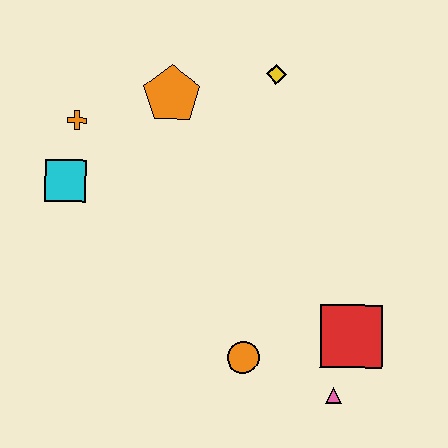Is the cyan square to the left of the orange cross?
Yes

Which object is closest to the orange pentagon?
The orange cross is closest to the orange pentagon.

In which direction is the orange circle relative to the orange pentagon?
The orange circle is below the orange pentagon.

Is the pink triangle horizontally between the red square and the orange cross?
Yes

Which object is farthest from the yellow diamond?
The pink triangle is farthest from the yellow diamond.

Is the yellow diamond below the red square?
No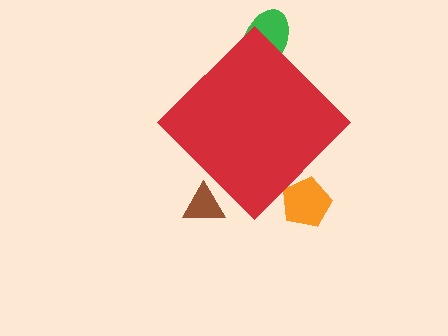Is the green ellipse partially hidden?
Yes, the green ellipse is partially hidden behind the red diamond.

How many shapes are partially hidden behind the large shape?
3 shapes are partially hidden.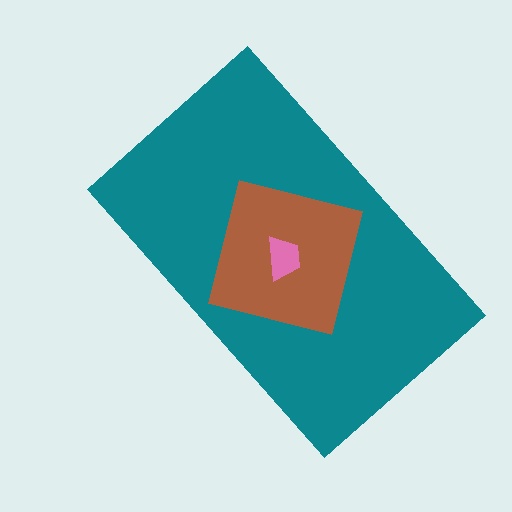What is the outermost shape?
The teal rectangle.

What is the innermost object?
The pink trapezoid.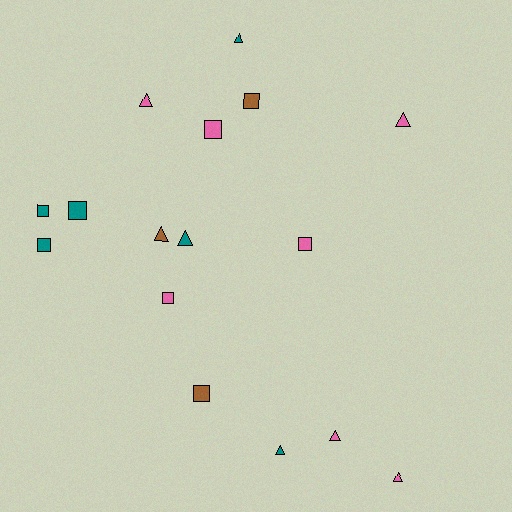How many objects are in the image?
There are 16 objects.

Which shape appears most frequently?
Square, with 8 objects.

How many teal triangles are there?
There are 3 teal triangles.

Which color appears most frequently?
Pink, with 7 objects.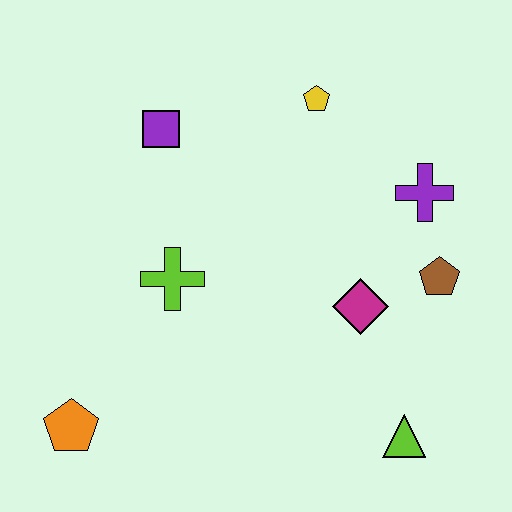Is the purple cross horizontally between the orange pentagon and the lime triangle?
No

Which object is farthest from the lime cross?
The lime triangle is farthest from the lime cross.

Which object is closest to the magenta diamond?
The brown pentagon is closest to the magenta diamond.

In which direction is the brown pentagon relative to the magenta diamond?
The brown pentagon is to the right of the magenta diamond.